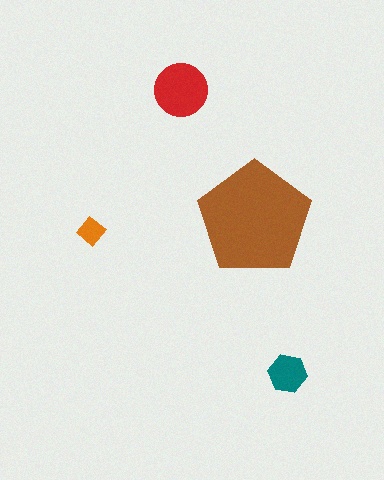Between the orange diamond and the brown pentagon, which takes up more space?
The brown pentagon.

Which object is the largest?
The brown pentagon.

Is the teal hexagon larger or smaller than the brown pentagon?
Smaller.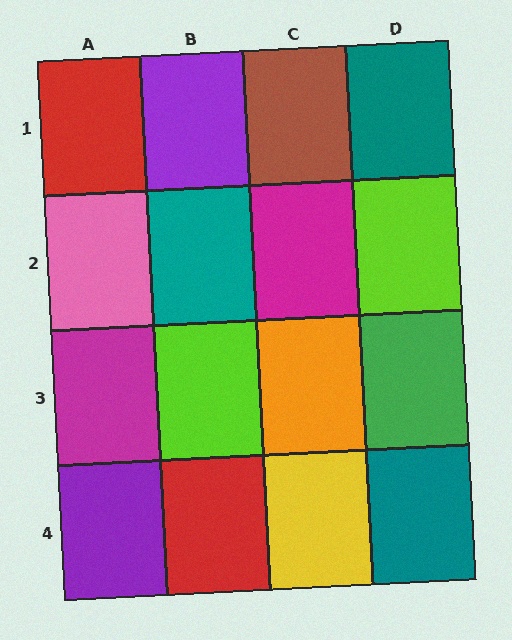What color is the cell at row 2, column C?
Magenta.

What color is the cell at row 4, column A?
Purple.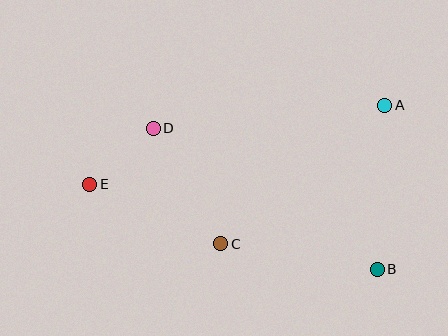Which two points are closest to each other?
Points D and E are closest to each other.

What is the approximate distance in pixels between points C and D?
The distance between C and D is approximately 134 pixels.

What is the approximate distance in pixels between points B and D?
The distance between B and D is approximately 265 pixels.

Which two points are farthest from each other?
Points A and E are farthest from each other.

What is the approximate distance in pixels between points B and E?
The distance between B and E is approximately 300 pixels.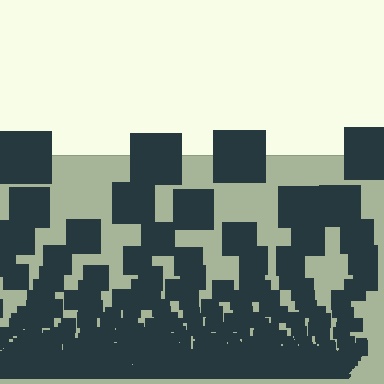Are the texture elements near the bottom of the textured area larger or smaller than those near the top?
Smaller. The gradient is inverted — elements near the bottom are smaller and denser.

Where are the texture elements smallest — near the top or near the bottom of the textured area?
Near the bottom.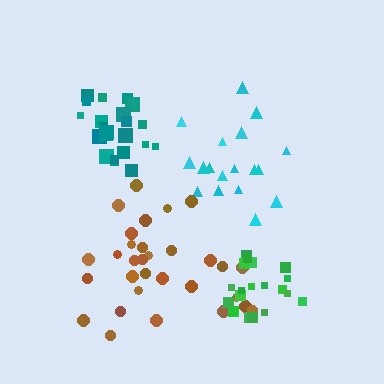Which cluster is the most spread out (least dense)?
Brown.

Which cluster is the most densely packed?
Teal.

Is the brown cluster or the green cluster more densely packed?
Green.